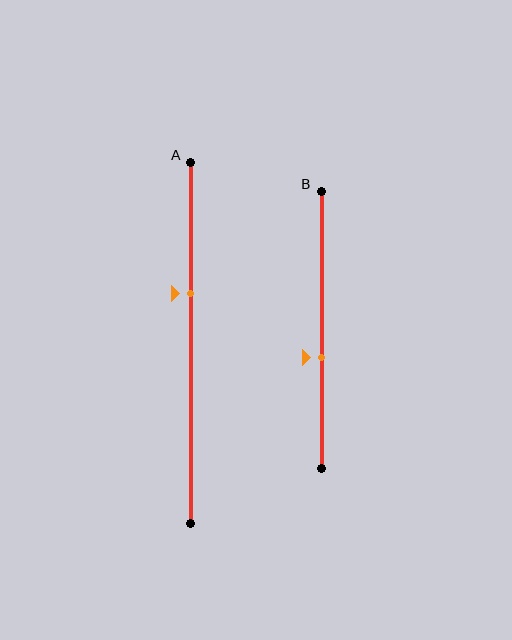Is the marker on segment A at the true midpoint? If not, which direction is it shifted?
No, the marker on segment A is shifted upward by about 14% of the segment length.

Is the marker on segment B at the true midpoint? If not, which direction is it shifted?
No, the marker on segment B is shifted downward by about 10% of the segment length.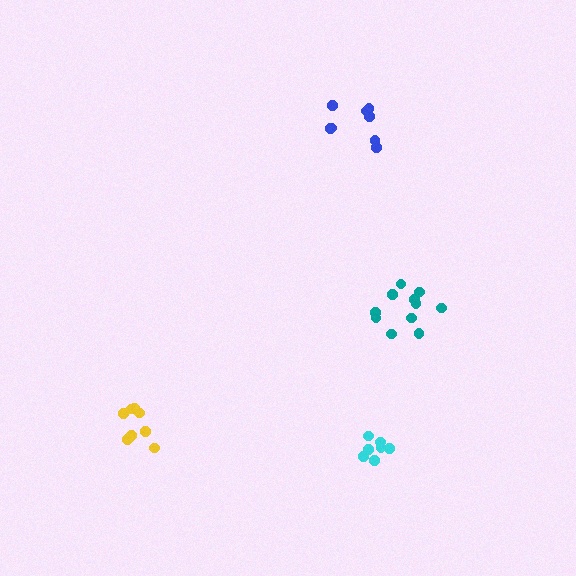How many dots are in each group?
Group 1: 8 dots, Group 2: 7 dots, Group 3: 11 dots, Group 4: 8 dots (34 total).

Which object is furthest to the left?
The yellow cluster is leftmost.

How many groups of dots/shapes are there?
There are 4 groups.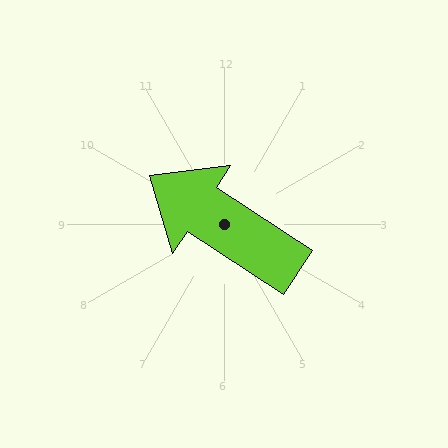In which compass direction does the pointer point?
Northwest.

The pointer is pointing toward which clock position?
Roughly 10 o'clock.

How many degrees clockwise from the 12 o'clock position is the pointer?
Approximately 303 degrees.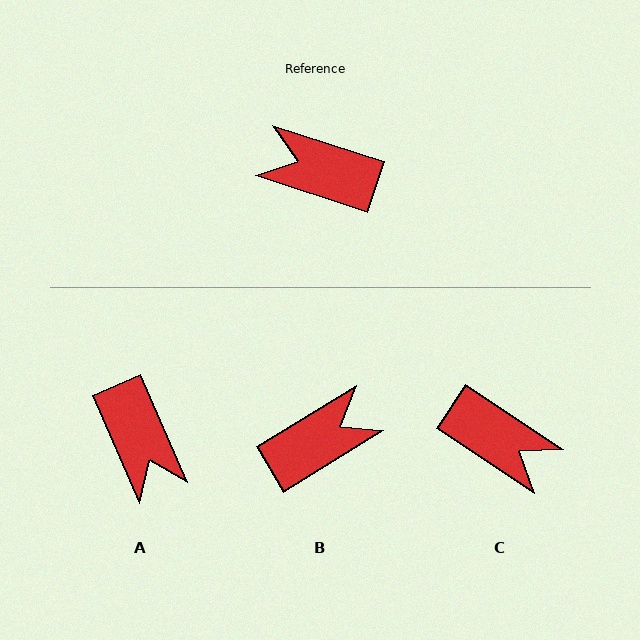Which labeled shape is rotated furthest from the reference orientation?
C, about 164 degrees away.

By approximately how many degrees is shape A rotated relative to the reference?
Approximately 132 degrees counter-clockwise.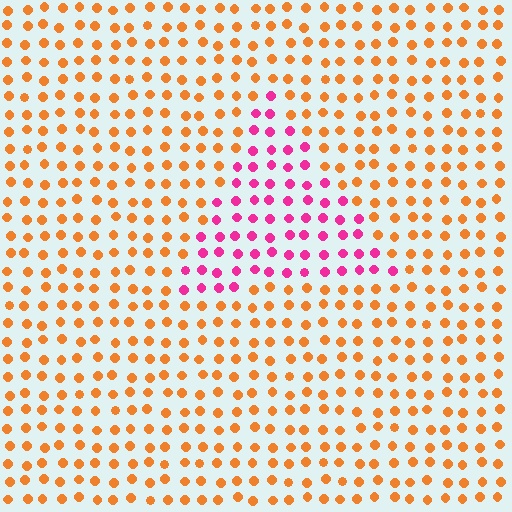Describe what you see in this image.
The image is filled with small orange elements in a uniform arrangement. A triangle-shaped region is visible where the elements are tinted to a slightly different hue, forming a subtle color boundary.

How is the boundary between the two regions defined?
The boundary is defined purely by a slight shift in hue (about 61 degrees). Spacing, size, and orientation are identical on both sides.